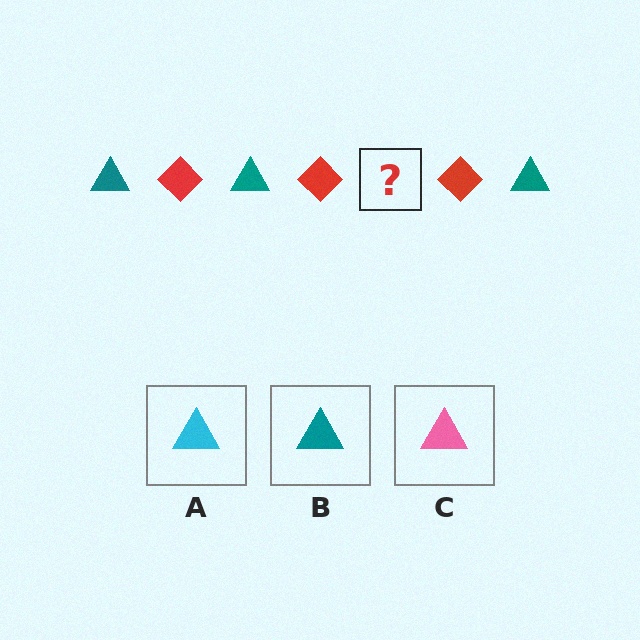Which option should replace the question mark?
Option B.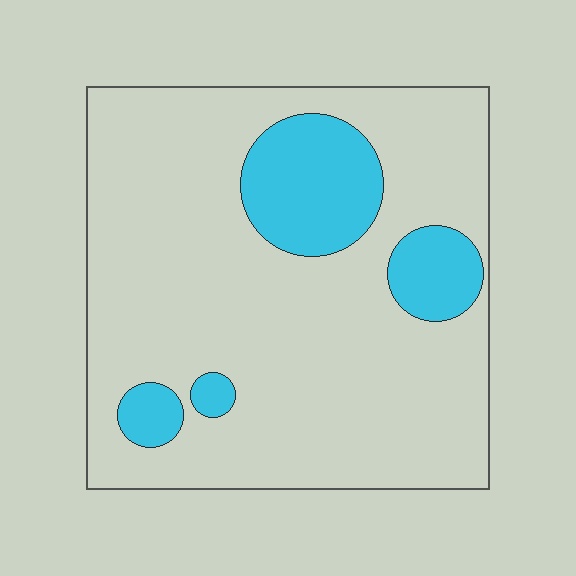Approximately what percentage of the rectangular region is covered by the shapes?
Approximately 20%.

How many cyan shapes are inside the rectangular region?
4.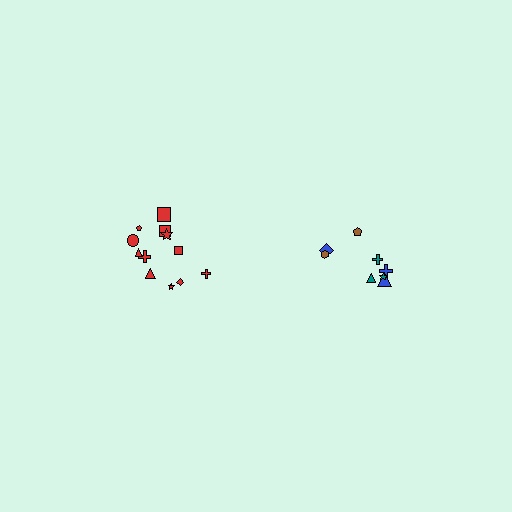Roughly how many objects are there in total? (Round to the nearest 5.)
Roughly 20 objects in total.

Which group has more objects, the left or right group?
The left group.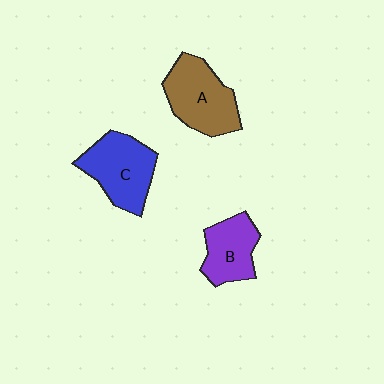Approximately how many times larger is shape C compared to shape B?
Approximately 1.3 times.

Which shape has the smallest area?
Shape B (purple).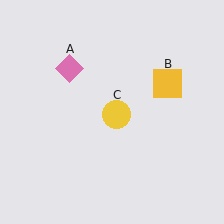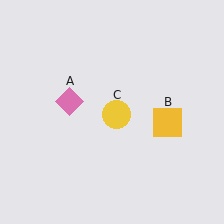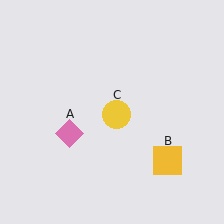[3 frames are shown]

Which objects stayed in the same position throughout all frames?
Yellow circle (object C) remained stationary.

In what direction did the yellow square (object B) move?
The yellow square (object B) moved down.